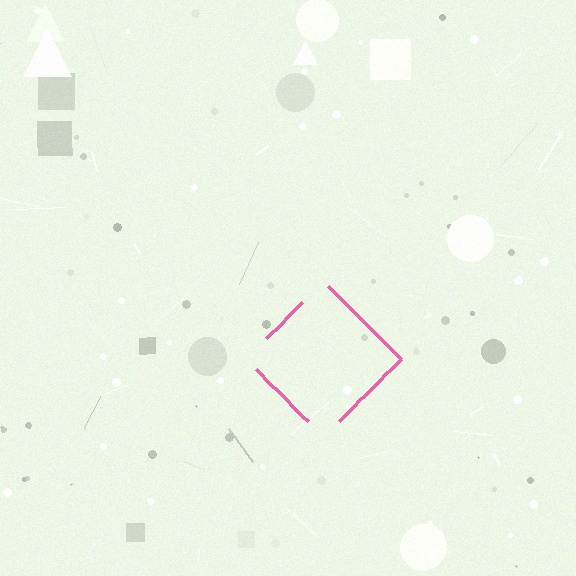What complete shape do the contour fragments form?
The contour fragments form a diamond.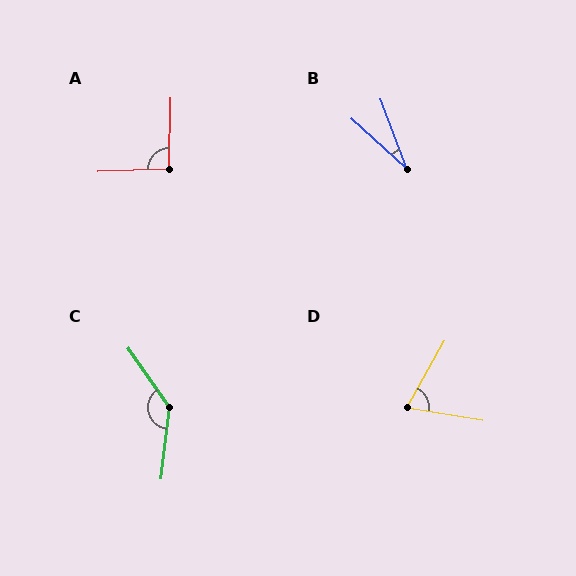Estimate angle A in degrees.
Approximately 94 degrees.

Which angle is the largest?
C, at approximately 138 degrees.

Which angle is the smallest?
B, at approximately 27 degrees.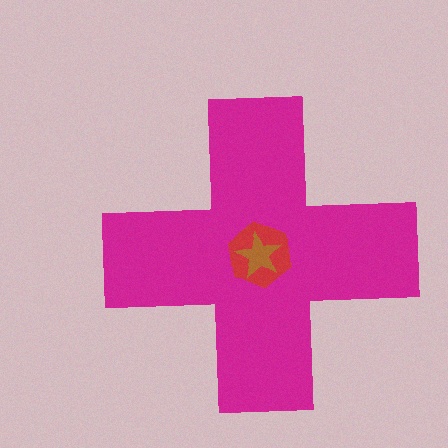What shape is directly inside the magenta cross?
The red hexagon.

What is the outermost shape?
The magenta cross.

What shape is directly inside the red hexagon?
The brown star.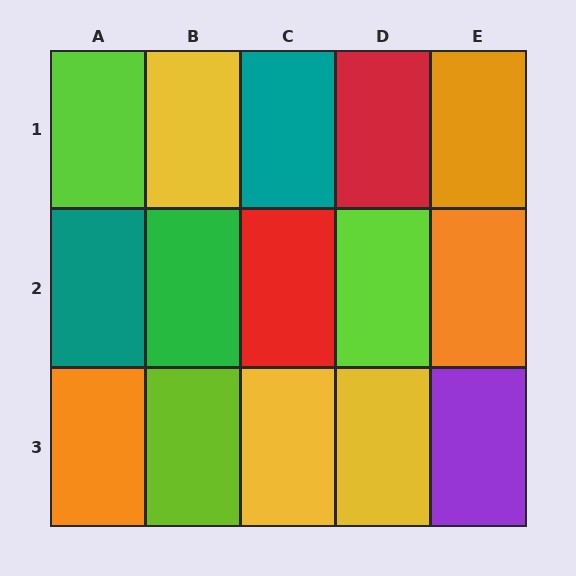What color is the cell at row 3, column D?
Yellow.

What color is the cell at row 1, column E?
Orange.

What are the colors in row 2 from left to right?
Teal, green, red, lime, orange.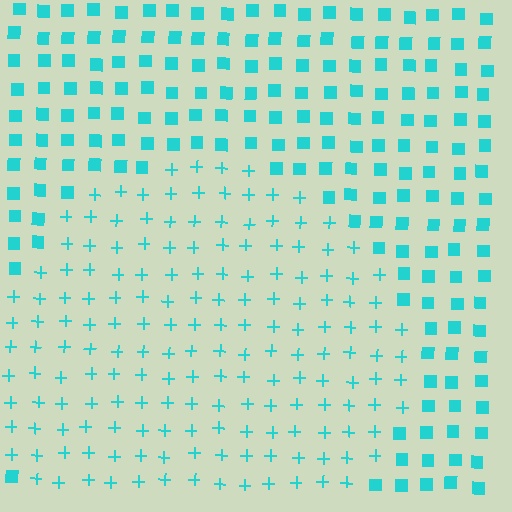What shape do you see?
I see a circle.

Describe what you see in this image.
The image is filled with small cyan elements arranged in a uniform grid. A circle-shaped region contains plus signs, while the surrounding area contains squares. The boundary is defined purely by the change in element shape.